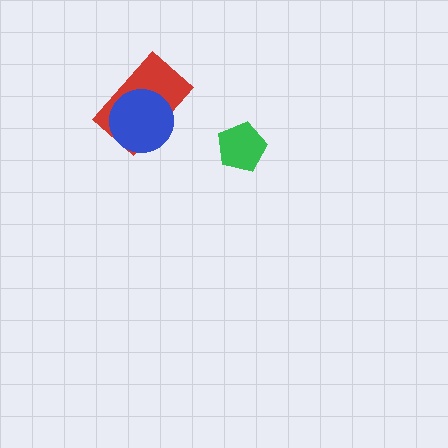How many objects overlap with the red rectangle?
1 object overlaps with the red rectangle.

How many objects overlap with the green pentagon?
0 objects overlap with the green pentagon.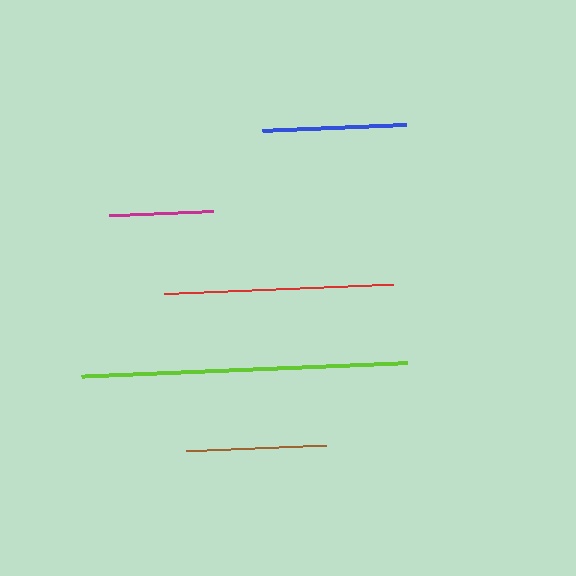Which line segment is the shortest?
The magenta line is the shortest at approximately 103 pixels.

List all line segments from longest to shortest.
From longest to shortest: lime, red, blue, brown, magenta.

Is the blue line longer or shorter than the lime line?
The lime line is longer than the blue line.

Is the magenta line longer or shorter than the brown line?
The brown line is longer than the magenta line.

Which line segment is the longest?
The lime line is the longest at approximately 325 pixels.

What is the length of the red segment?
The red segment is approximately 229 pixels long.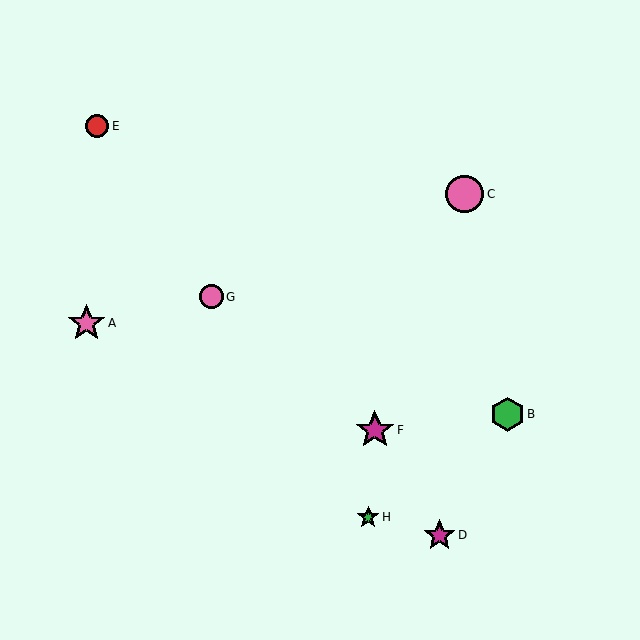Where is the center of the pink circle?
The center of the pink circle is at (211, 297).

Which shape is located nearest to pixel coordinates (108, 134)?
The red circle (labeled E) at (97, 126) is nearest to that location.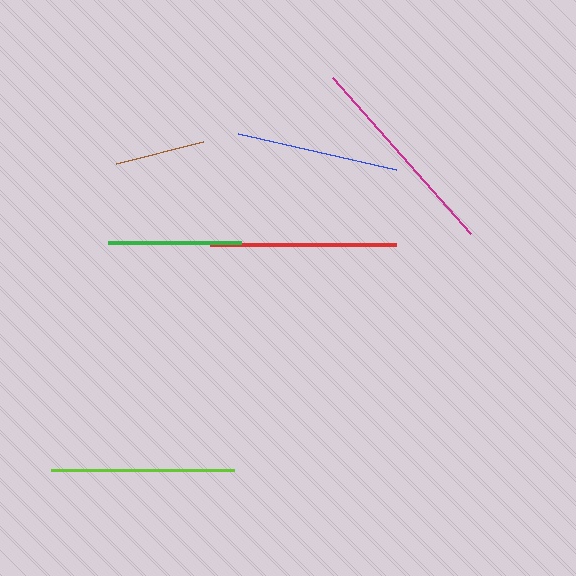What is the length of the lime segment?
The lime segment is approximately 183 pixels long.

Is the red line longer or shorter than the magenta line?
The magenta line is longer than the red line.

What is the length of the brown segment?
The brown segment is approximately 89 pixels long.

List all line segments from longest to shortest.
From longest to shortest: magenta, red, lime, blue, green, brown.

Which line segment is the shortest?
The brown line is the shortest at approximately 89 pixels.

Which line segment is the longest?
The magenta line is the longest at approximately 208 pixels.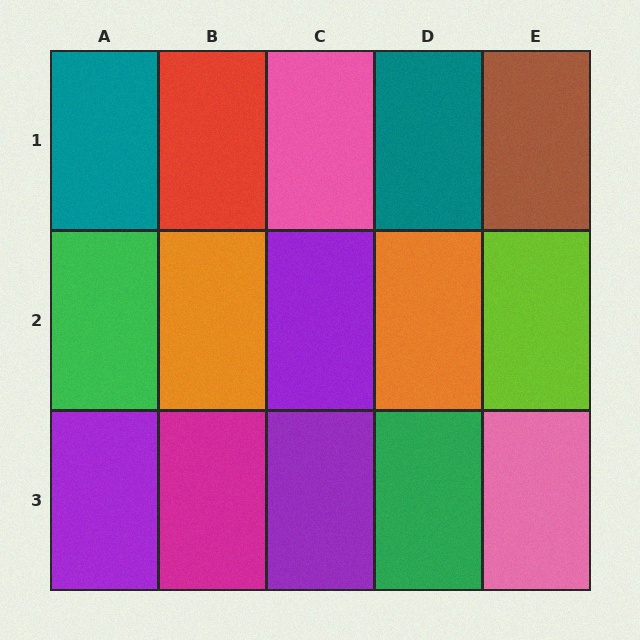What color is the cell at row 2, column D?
Orange.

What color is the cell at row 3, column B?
Magenta.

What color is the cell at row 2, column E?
Lime.